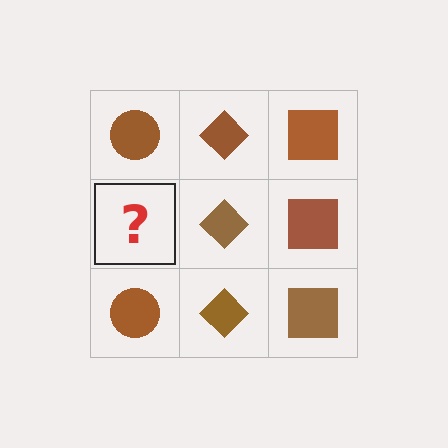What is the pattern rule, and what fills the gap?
The rule is that each column has a consistent shape. The gap should be filled with a brown circle.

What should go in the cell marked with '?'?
The missing cell should contain a brown circle.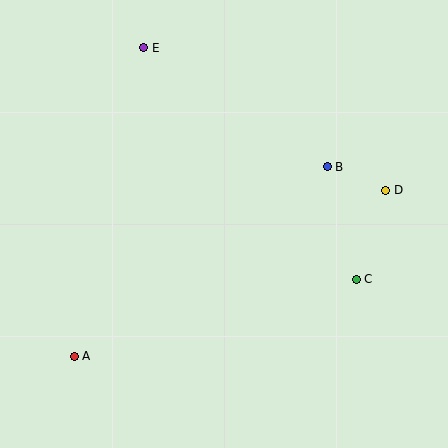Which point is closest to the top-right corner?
Point D is closest to the top-right corner.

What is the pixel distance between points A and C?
The distance between A and C is 293 pixels.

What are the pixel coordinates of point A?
Point A is at (74, 356).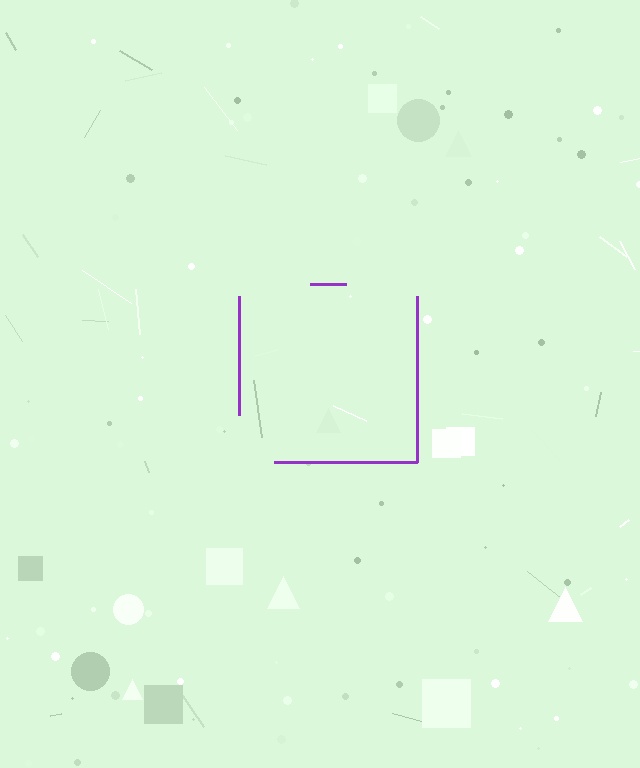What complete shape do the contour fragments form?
The contour fragments form a square.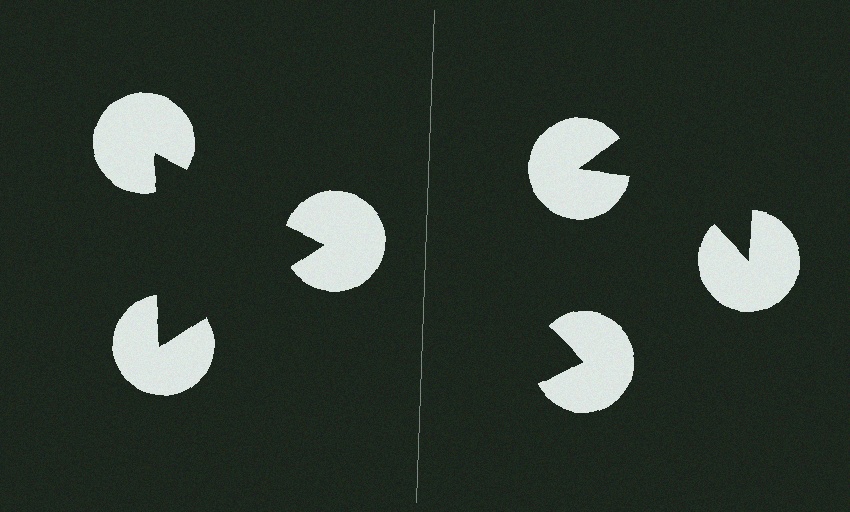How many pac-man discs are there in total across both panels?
6 — 3 on each side.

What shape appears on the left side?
An illusory triangle.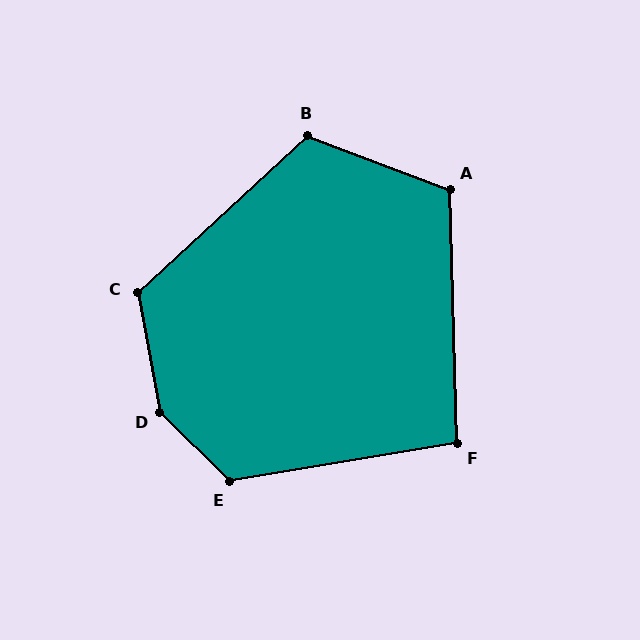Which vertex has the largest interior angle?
D, at approximately 145 degrees.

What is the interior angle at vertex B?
Approximately 117 degrees (obtuse).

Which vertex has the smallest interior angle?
F, at approximately 98 degrees.